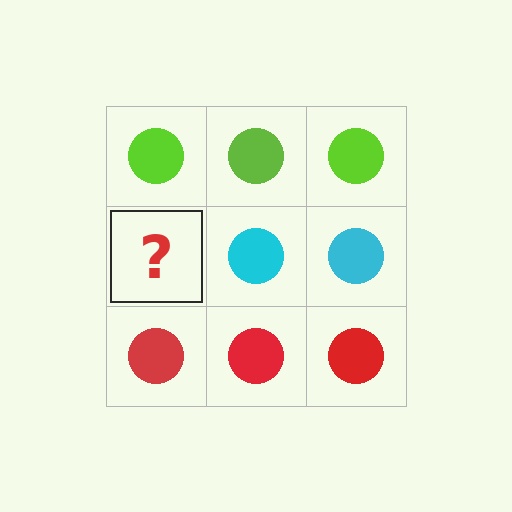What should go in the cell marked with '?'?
The missing cell should contain a cyan circle.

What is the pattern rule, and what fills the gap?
The rule is that each row has a consistent color. The gap should be filled with a cyan circle.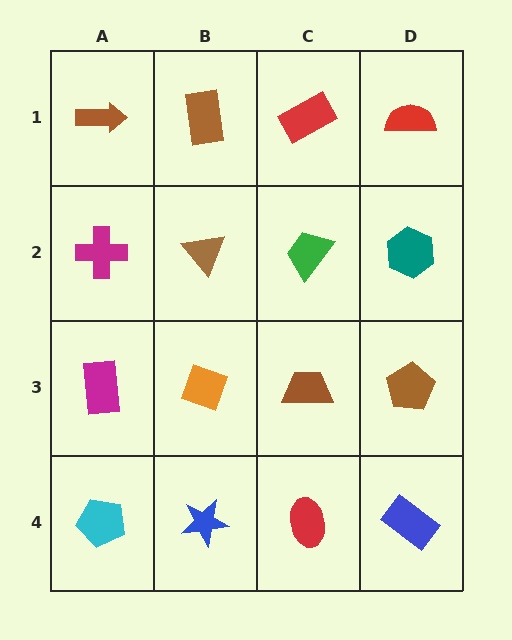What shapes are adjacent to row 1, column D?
A teal hexagon (row 2, column D), a red rectangle (row 1, column C).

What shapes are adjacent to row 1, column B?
A brown triangle (row 2, column B), a brown arrow (row 1, column A), a red rectangle (row 1, column C).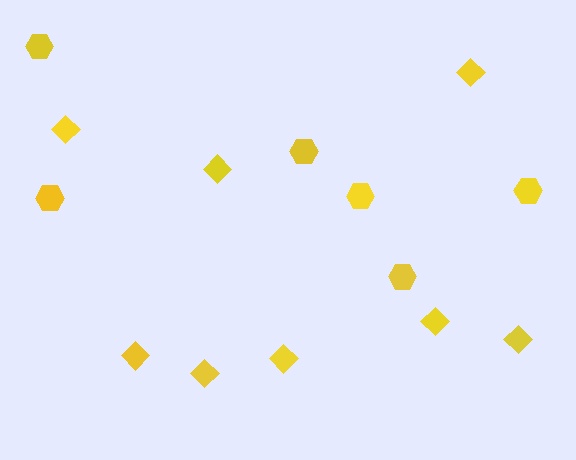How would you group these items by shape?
There are 2 groups: one group of hexagons (6) and one group of diamonds (8).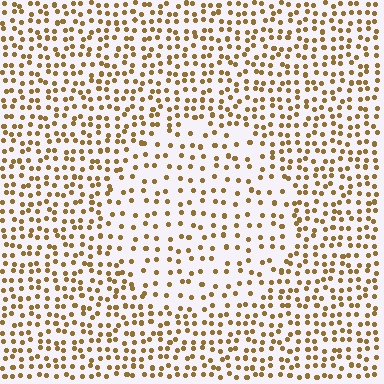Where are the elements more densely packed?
The elements are more densely packed outside the circle boundary.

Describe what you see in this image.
The image contains small brown elements arranged at two different densities. A circle-shaped region is visible where the elements are less densely packed than the surrounding area.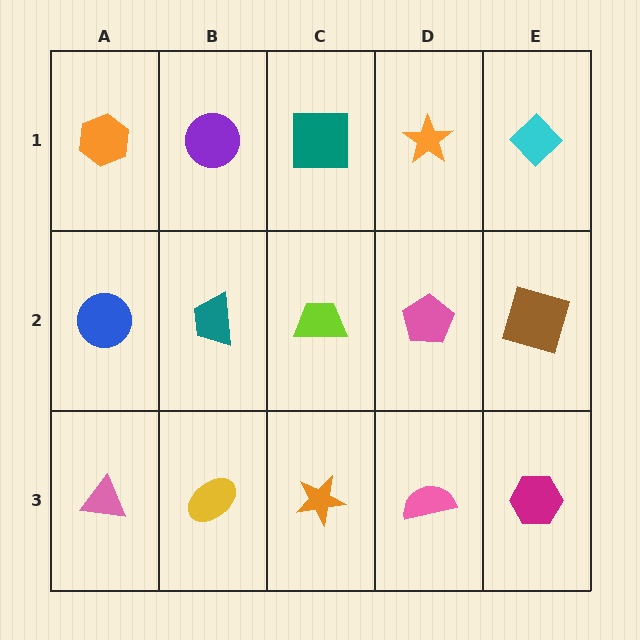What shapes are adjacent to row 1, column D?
A pink pentagon (row 2, column D), a teal square (row 1, column C), a cyan diamond (row 1, column E).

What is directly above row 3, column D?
A pink pentagon.